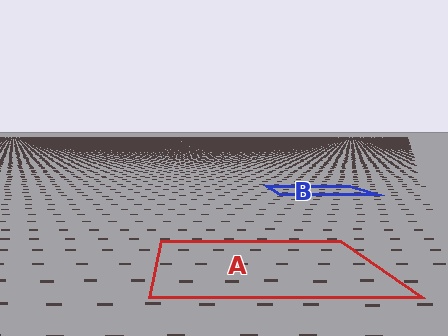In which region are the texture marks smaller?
The texture marks are smaller in region B, because it is farther away.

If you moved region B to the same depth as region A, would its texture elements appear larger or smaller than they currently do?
They would appear larger. At a closer depth, the same texture elements are projected at a bigger on-screen size.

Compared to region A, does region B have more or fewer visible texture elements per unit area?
Region B has more texture elements per unit area — they are packed more densely because it is farther away.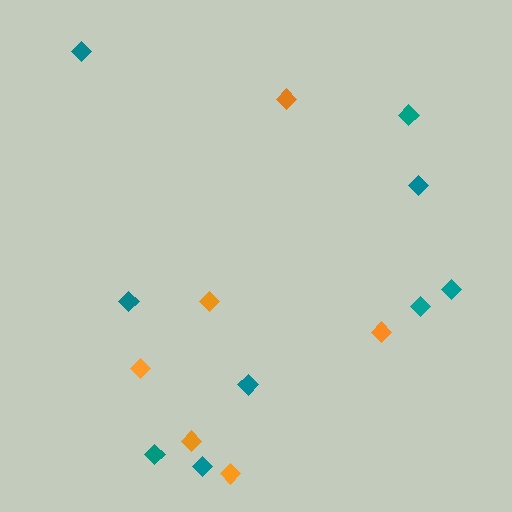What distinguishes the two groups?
There are 2 groups: one group of orange diamonds (6) and one group of teal diamonds (9).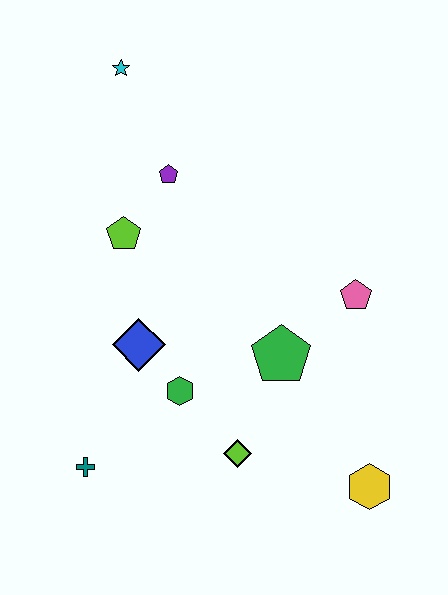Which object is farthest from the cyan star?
The yellow hexagon is farthest from the cyan star.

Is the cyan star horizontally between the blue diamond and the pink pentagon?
No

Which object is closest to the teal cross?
The green hexagon is closest to the teal cross.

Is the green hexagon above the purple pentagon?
No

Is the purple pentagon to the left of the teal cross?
No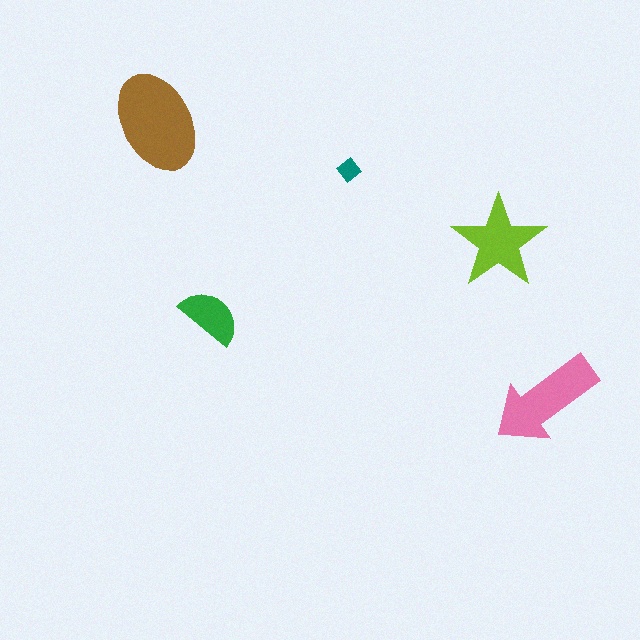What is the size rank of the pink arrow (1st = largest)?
2nd.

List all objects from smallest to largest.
The teal diamond, the green semicircle, the lime star, the pink arrow, the brown ellipse.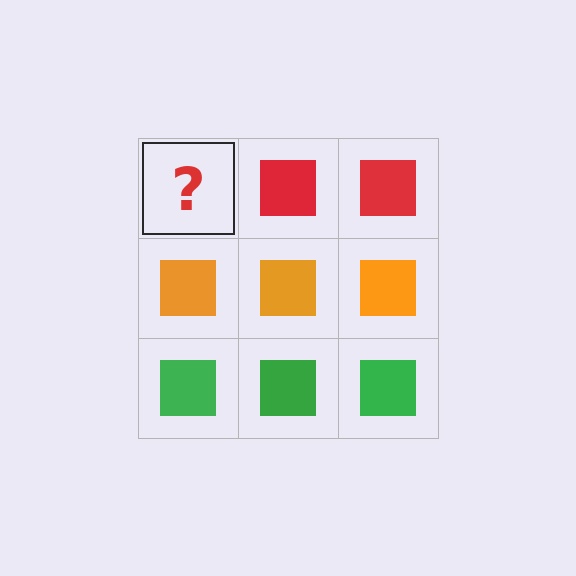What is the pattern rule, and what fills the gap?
The rule is that each row has a consistent color. The gap should be filled with a red square.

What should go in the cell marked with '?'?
The missing cell should contain a red square.